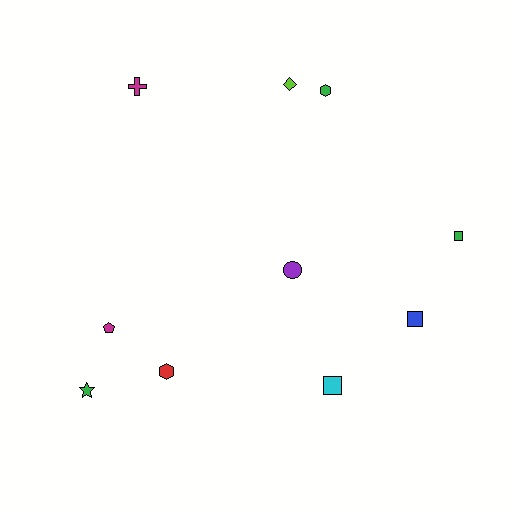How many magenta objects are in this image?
There are 2 magenta objects.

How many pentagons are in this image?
There is 1 pentagon.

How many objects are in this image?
There are 10 objects.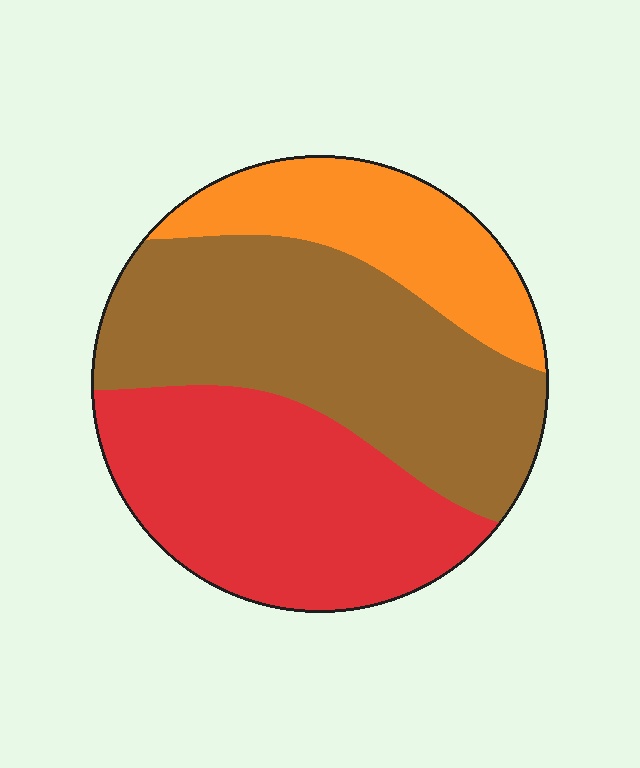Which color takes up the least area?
Orange, at roughly 20%.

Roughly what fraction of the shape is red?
Red covers 37% of the shape.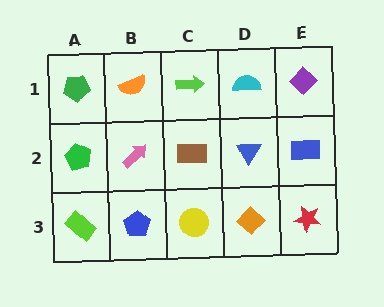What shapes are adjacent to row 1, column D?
A blue triangle (row 2, column D), a lime arrow (row 1, column C), a purple diamond (row 1, column E).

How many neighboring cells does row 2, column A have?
3.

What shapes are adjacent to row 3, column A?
A green pentagon (row 2, column A), a blue pentagon (row 3, column B).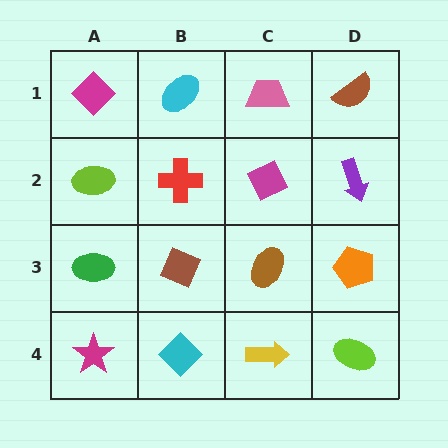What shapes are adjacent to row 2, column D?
A brown semicircle (row 1, column D), an orange pentagon (row 3, column D), a magenta diamond (row 2, column C).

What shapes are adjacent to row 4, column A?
A green ellipse (row 3, column A), a cyan diamond (row 4, column B).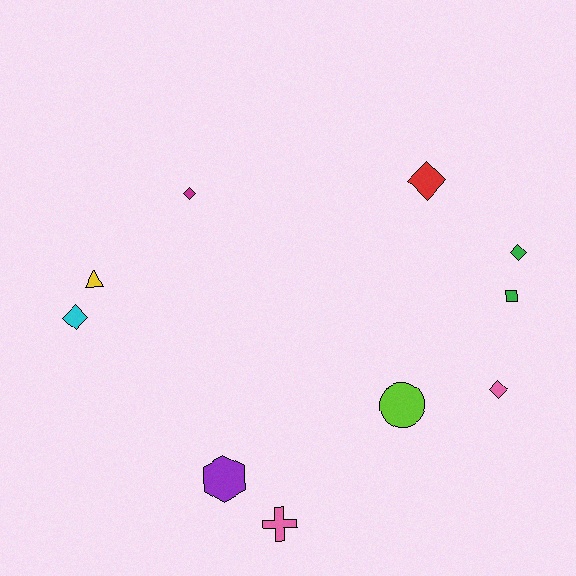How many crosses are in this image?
There is 1 cross.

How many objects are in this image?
There are 10 objects.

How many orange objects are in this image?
There are no orange objects.